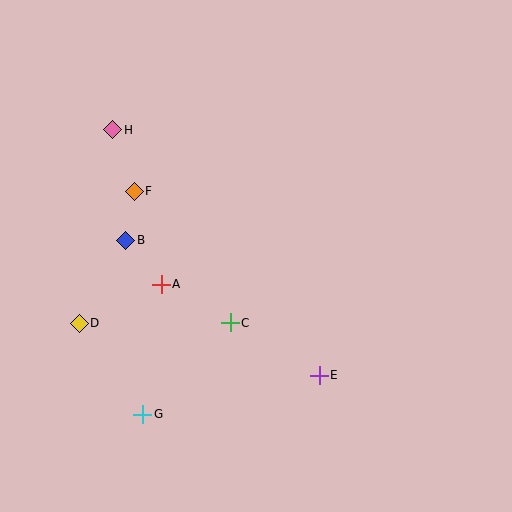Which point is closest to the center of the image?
Point C at (230, 323) is closest to the center.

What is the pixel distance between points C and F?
The distance between C and F is 163 pixels.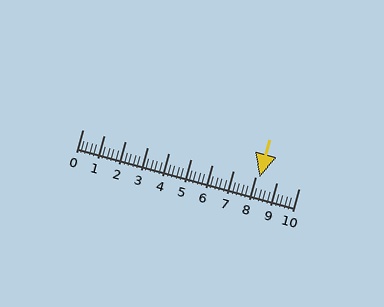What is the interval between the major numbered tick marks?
The major tick marks are spaced 1 units apart.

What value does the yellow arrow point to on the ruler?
The yellow arrow points to approximately 8.2.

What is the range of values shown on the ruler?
The ruler shows values from 0 to 10.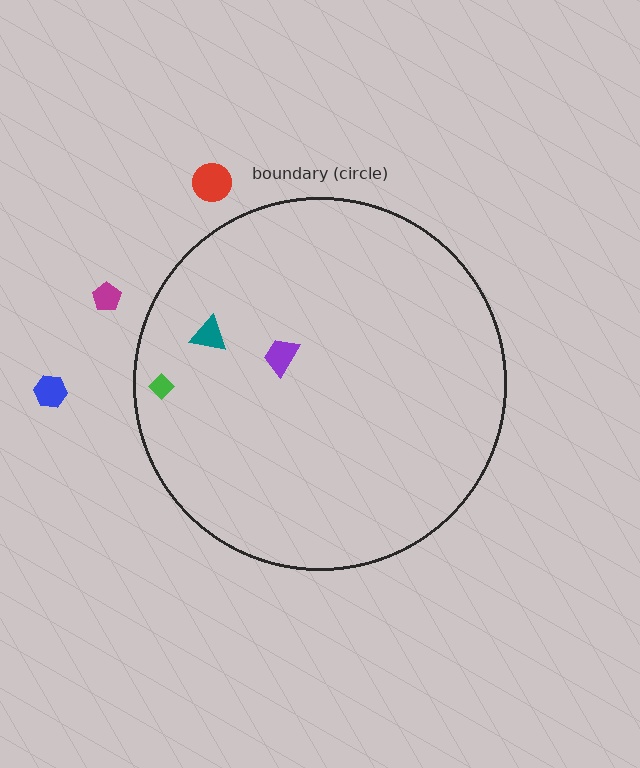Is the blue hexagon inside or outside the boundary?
Outside.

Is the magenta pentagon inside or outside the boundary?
Outside.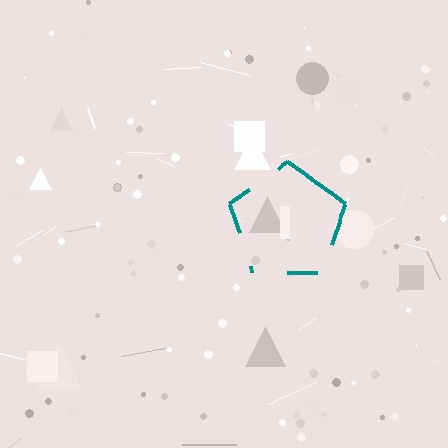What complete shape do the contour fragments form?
The contour fragments form a pentagon.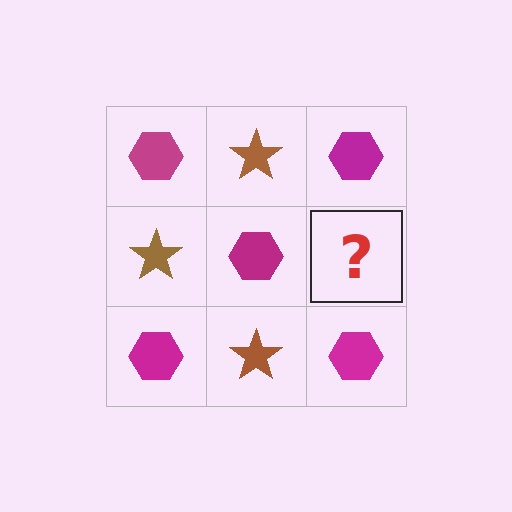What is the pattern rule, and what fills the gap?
The rule is that it alternates magenta hexagon and brown star in a checkerboard pattern. The gap should be filled with a brown star.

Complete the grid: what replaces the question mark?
The question mark should be replaced with a brown star.